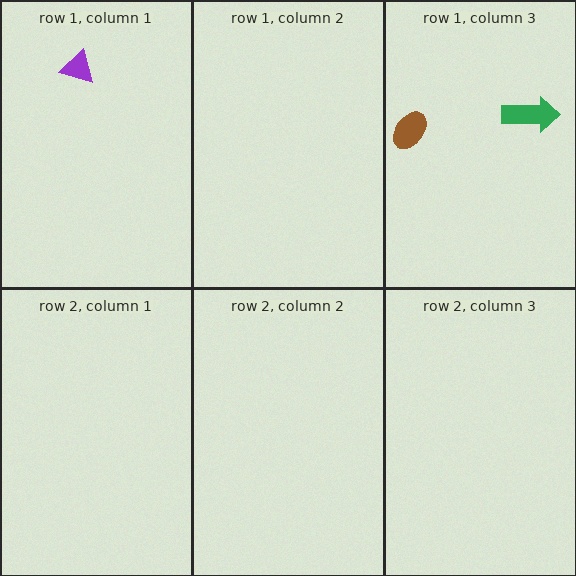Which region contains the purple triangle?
The row 1, column 1 region.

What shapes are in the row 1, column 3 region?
The brown ellipse, the green arrow.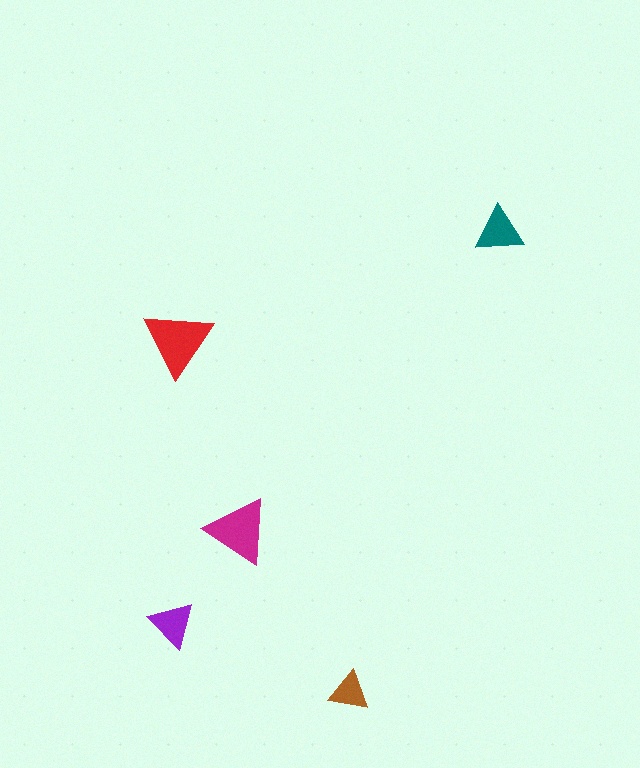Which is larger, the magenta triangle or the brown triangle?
The magenta one.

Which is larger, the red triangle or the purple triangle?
The red one.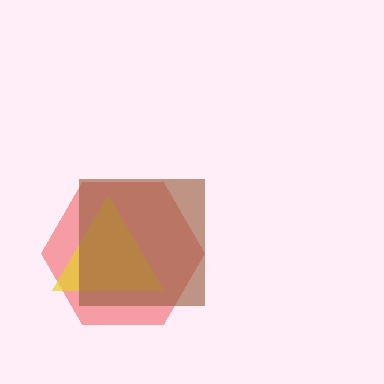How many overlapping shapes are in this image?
There are 3 overlapping shapes in the image.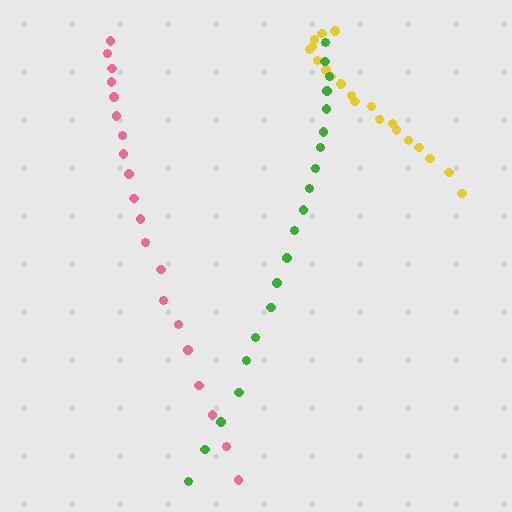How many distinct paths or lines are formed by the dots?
There are 3 distinct paths.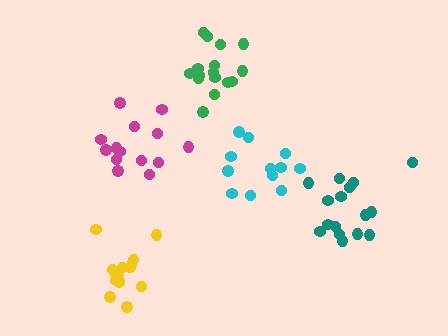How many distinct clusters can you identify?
There are 5 distinct clusters.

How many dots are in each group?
Group 1: 14 dots, Group 2: 16 dots, Group 3: 16 dots, Group 4: 12 dots, Group 5: 14 dots (72 total).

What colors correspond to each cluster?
The clusters are colored: yellow, teal, green, cyan, magenta.